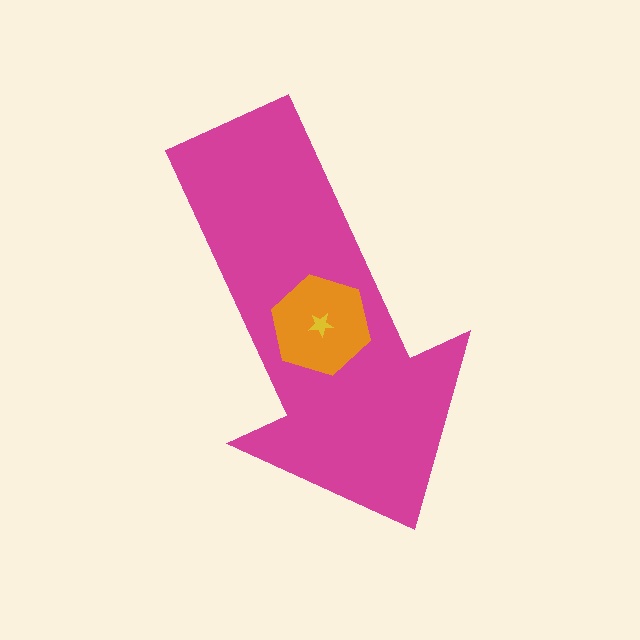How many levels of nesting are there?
3.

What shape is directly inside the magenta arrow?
The orange hexagon.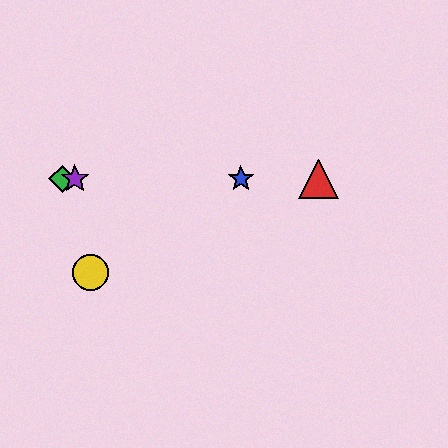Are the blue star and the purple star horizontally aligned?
Yes, both are at y≈179.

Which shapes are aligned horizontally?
The red triangle, the blue star, the green diamond, the purple star are aligned horizontally.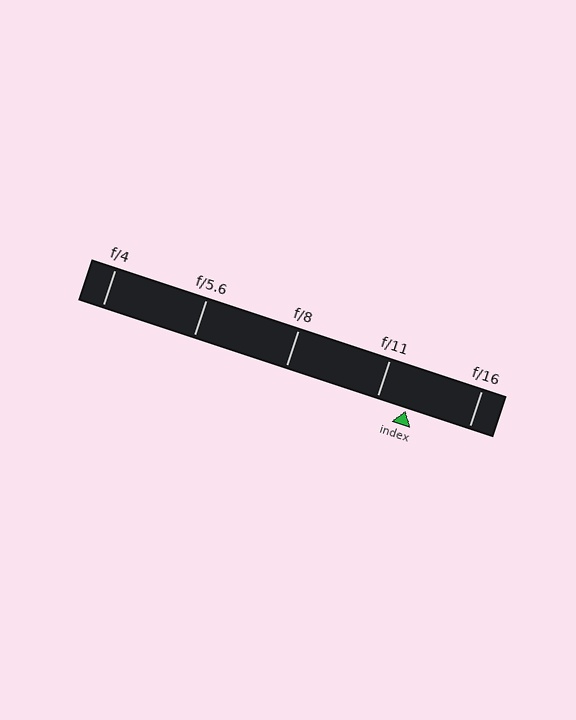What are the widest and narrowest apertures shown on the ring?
The widest aperture shown is f/4 and the narrowest is f/16.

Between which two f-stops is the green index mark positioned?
The index mark is between f/11 and f/16.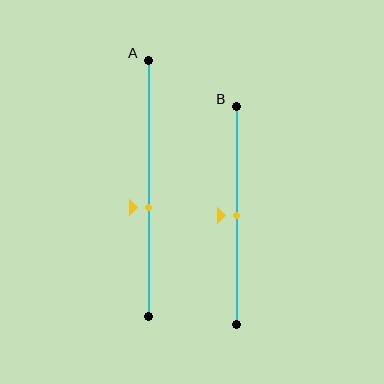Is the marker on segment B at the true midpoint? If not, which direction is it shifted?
Yes, the marker on segment B is at the true midpoint.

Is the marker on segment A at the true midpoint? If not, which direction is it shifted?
No, the marker on segment A is shifted downward by about 7% of the segment length.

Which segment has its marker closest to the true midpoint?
Segment B has its marker closest to the true midpoint.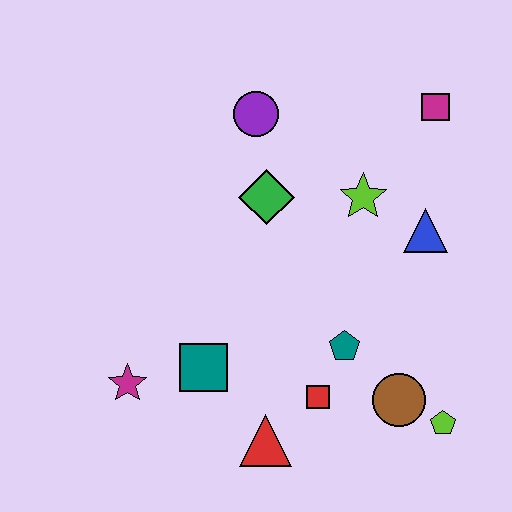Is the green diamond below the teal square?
No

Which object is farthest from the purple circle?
The lime pentagon is farthest from the purple circle.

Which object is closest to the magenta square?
The lime star is closest to the magenta square.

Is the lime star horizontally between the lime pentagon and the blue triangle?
No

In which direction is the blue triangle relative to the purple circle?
The blue triangle is to the right of the purple circle.